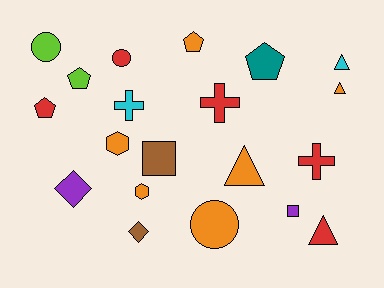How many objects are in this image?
There are 20 objects.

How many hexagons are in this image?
There are 2 hexagons.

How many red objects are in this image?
There are 5 red objects.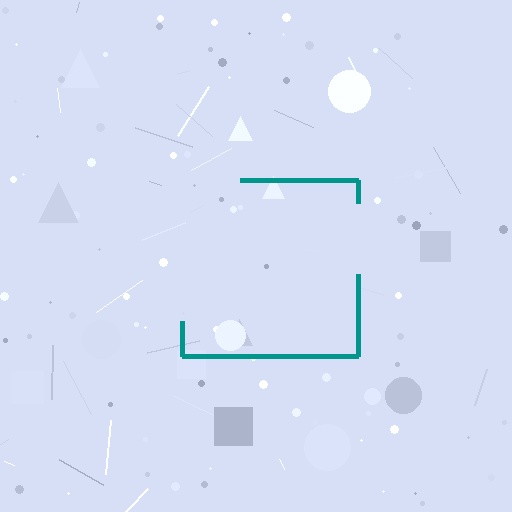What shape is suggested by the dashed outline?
The dashed outline suggests a square.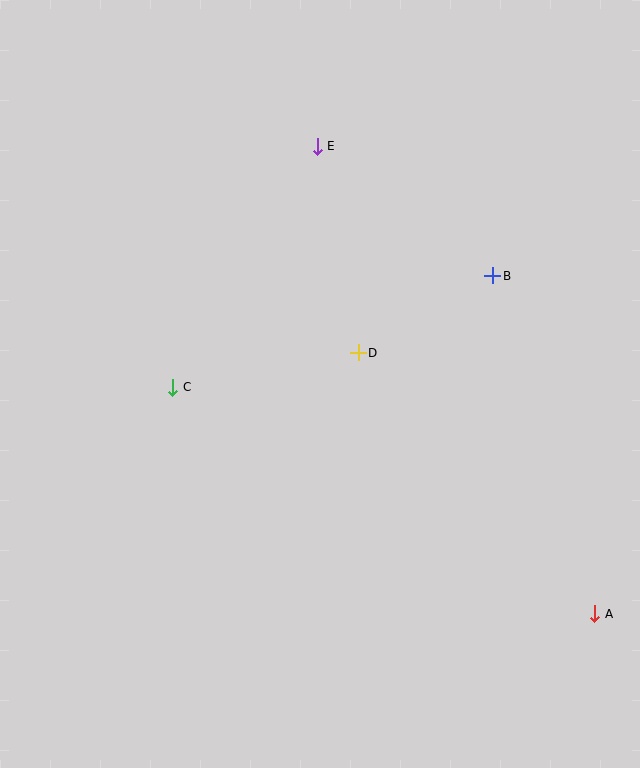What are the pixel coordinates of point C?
Point C is at (173, 387).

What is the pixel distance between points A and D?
The distance between A and D is 352 pixels.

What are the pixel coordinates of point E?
Point E is at (317, 146).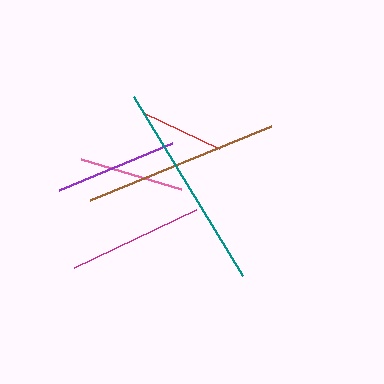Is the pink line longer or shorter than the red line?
The pink line is longer than the red line.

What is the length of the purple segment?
The purple segment is approximately 122 pixels long.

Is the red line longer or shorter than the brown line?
The brown line is longer than the red line.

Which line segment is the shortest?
The red line is the shortest at approximately 84 pixels.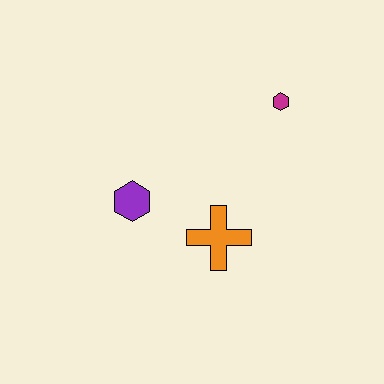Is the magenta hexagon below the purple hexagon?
No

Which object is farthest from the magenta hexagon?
The purple hexagon is farthest from the magenta hexagon.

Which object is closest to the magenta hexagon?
The orange cross is closest to the magenta hexagon.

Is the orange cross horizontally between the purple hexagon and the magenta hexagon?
Yes